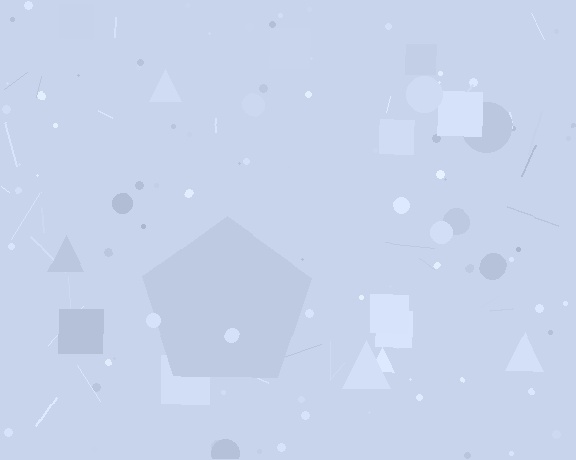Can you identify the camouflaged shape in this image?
The camouflaged shape is a pentagon.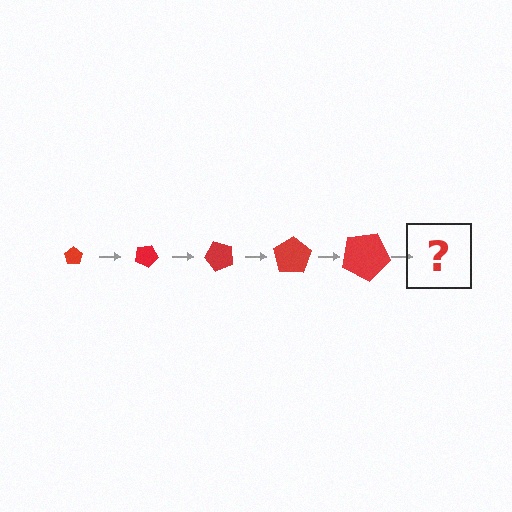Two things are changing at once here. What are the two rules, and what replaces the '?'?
The two rules are that the pentagon grows larger each step and it rotates 25 degrees each step. The '?' should be a pentagon, larger than the previous one and rotated 125 degrees from the start.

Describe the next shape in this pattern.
It should be a pentagon, larger than the previous one and rotated 125 degrees from the start.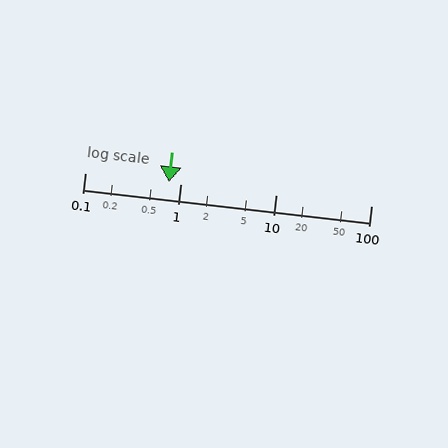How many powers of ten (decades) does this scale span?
The scale spans 3 decades, from 0.1 to 100.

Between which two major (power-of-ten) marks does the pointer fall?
The pointer is between 0.1 and 1.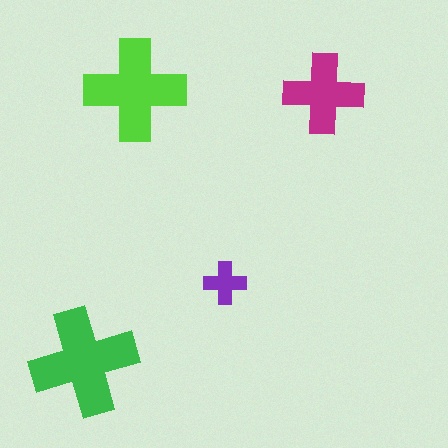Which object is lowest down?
The green cross is bottommost.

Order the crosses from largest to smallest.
the green one, the lime one, the magenta one, the purple one.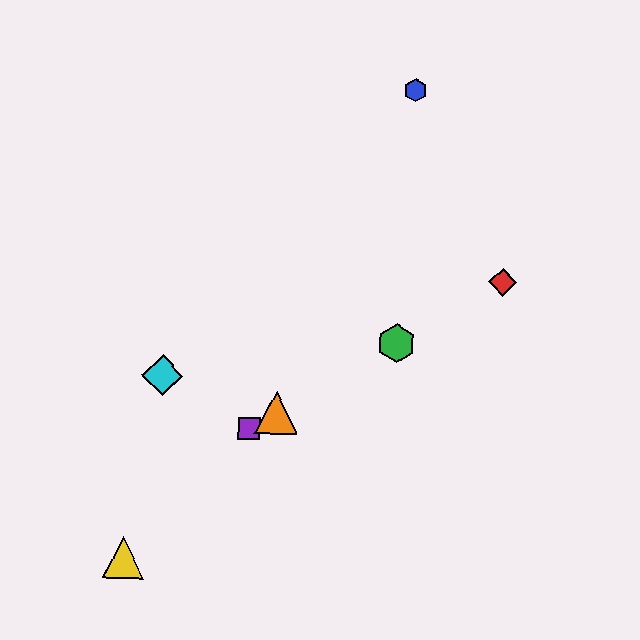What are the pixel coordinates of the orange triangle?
The orange triangle is at (276, 413).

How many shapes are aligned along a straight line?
4 shapes (the red diamond, the green hexagon, the purple square, the orange triangle) are aligned along a straight line.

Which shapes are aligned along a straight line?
The red diamond, the green hexagon, the purple square, the orange triangle are aligned along a straight line.